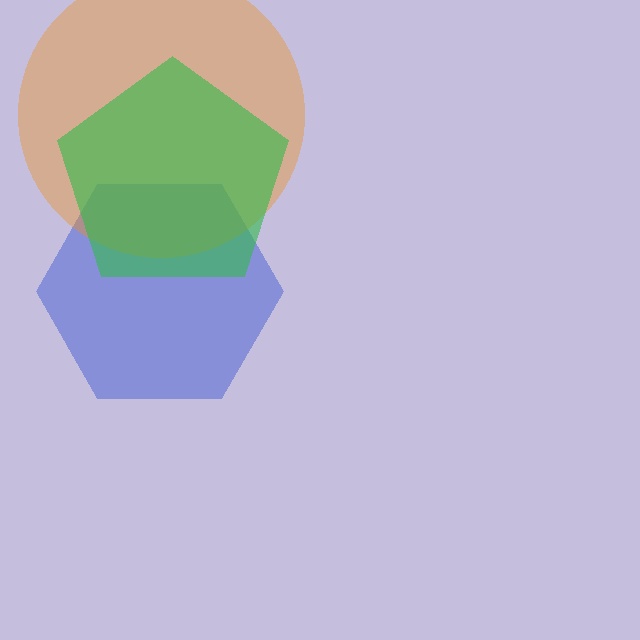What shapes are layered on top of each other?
The layered shapes are: a blue hexagon, an orange circle, a green pentagon.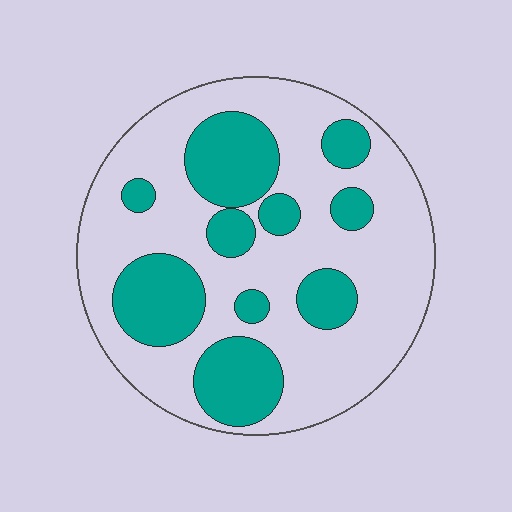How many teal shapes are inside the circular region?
10.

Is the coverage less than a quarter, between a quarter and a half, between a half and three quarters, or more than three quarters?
Between a quarter and a half.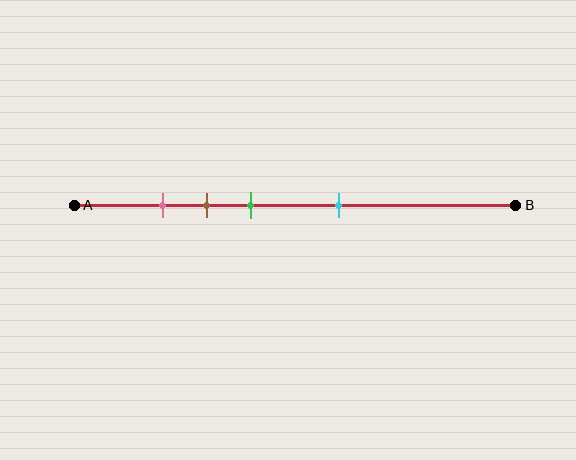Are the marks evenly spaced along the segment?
No, the marks are not evenly spaced.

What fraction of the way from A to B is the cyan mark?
The cyan mark is approximately 60% (0.6) of the way from A to B.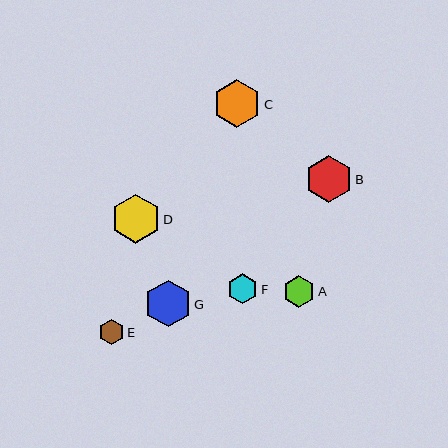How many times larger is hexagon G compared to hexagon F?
Hexagon G is approximately 1.6 times the size of hexagon F.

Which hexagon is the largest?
Hexagon D is the largest with a size of approximately 49 pixels.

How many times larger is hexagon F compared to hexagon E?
Hexagon F is approximately 1.2 times the size of hexagon E.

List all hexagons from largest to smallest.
From largest to smallest: D, C, B, G, A, F, E.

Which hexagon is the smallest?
Hexagon E is the smallest with a size of approximately 26 pixels.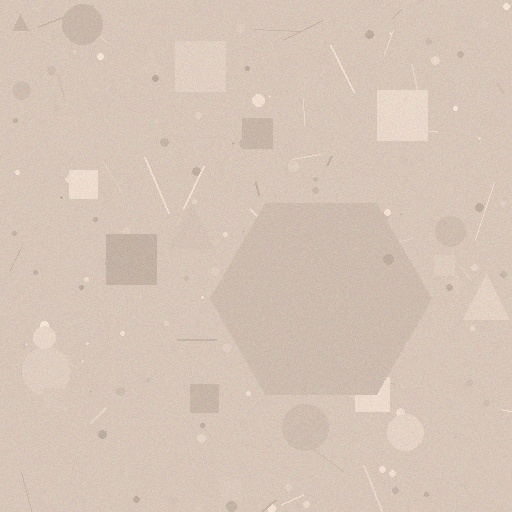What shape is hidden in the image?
A hexagon is hidden in the image.